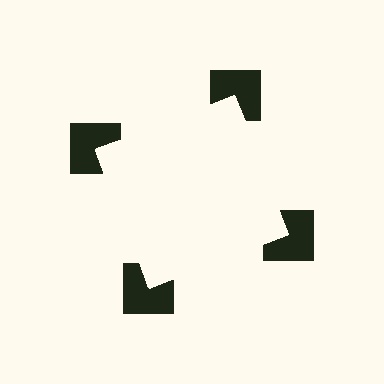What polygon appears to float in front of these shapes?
An illusory square — its edges are inferred from the aligned wedge cuts in the notched squares, not physically drawn.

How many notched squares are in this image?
There are 4 — one at each vertex of the illusory square.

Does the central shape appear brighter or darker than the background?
It typically appears slightly brighter than the background, even though no actual brightness change is drawn.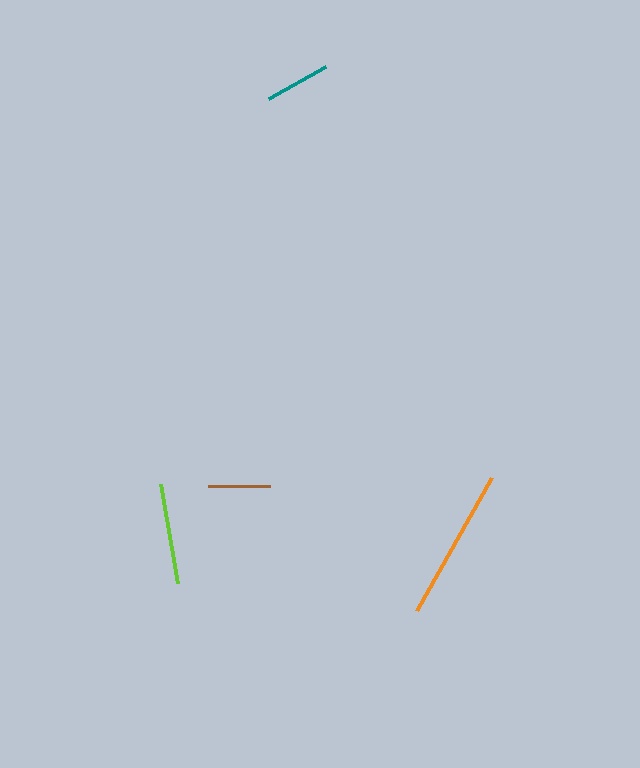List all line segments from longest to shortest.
From longest to shortest: orange, lime, teal, brown.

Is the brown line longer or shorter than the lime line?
The lime line is longer than the brown line.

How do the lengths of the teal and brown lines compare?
The teal and brown lines are approximately the same length.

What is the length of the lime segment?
The lime segment is approximately 100 pixels long.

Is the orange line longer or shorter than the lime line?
The orange line is longer than the lime line.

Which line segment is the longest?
The orange line is the longest at approximately 153 pixels.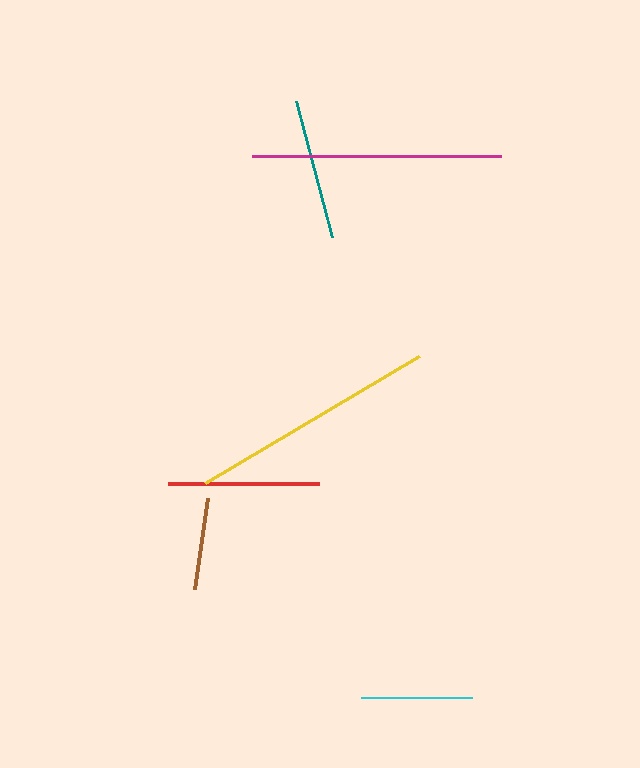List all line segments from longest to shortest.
From longest to shortest: yellow, magenta, red, teal, cyan, brown.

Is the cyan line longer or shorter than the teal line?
The teal line is longer than the cyan line.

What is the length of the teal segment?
The teal segment is approximately 140 pixels long.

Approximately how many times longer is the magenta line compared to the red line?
The magenta line is approximately 1.7 times the length of the red line.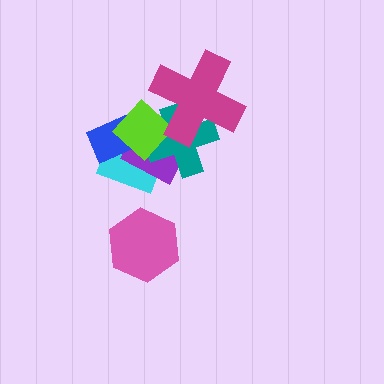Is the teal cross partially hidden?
Yes, it is partially covered by another shape.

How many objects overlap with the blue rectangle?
3 objects overlap with the blue rectangle.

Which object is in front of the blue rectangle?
The lime diamond is in front of the blue rectangle.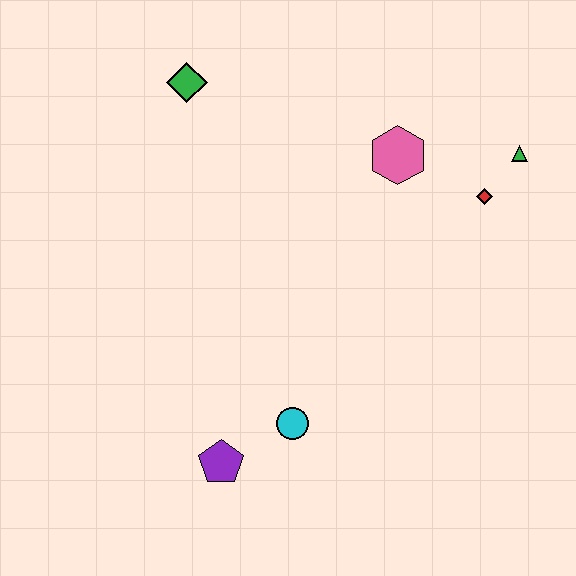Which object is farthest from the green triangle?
The purple pentagon is farthest from the green triangle.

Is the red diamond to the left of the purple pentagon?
No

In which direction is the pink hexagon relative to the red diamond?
The pink hexagon is to the left of the red diamond.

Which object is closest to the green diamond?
The pink hexagon is closest to the green diamond.